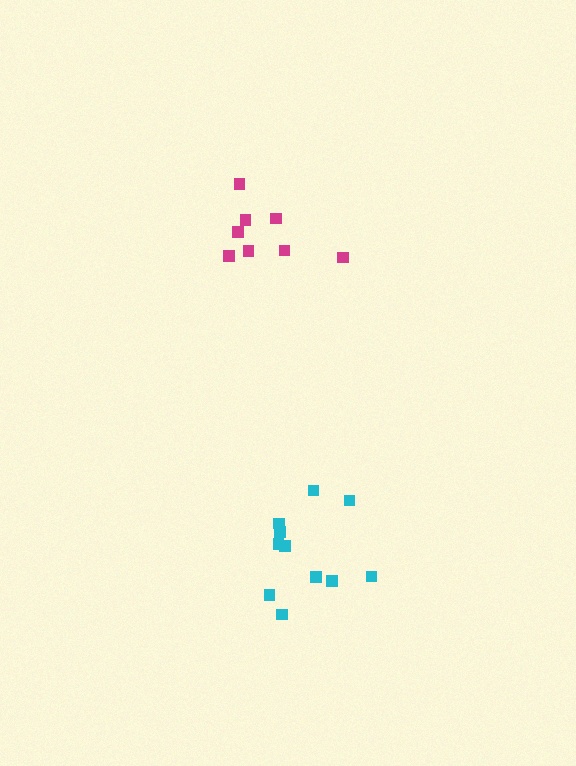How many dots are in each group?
Group 1: 8 dots, Group 2: 11 dots (19 total).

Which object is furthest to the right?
The cyan cluster is rightmost.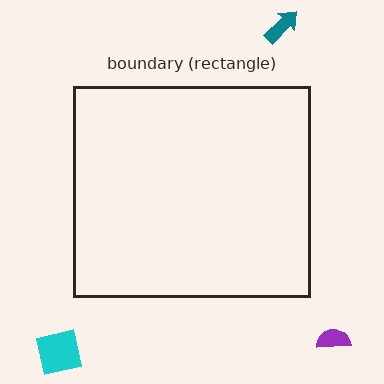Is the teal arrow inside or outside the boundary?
Outside.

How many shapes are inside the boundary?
0 inside, 3 outside.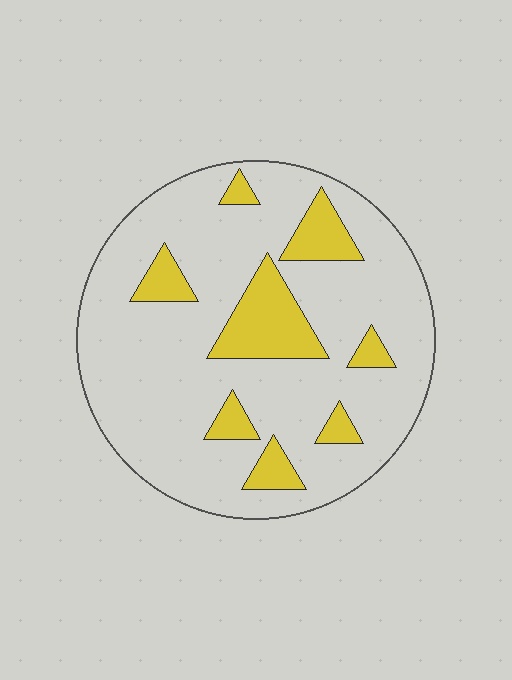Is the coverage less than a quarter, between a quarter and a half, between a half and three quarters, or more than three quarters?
Less than a quarter.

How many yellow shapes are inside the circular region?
8.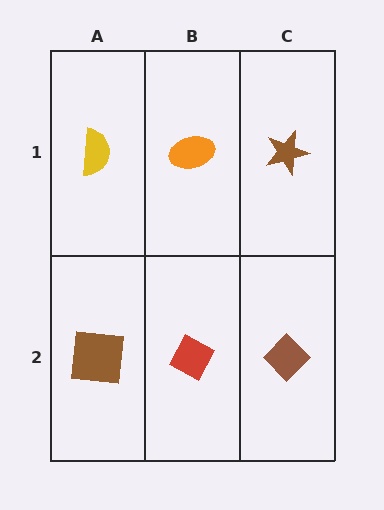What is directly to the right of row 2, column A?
A red diamond.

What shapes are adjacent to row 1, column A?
A brown square (row 2, column A), an orange ellipse (row 1, column B).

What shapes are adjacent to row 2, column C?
A brown star (row 1, column C), a red diamond (row 2, column B).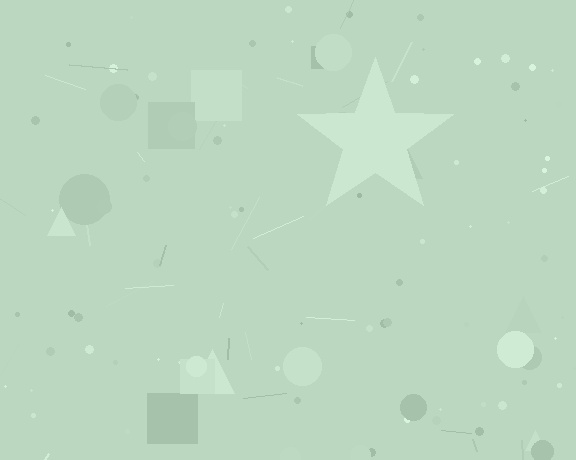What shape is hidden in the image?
A star is hidden in the image.